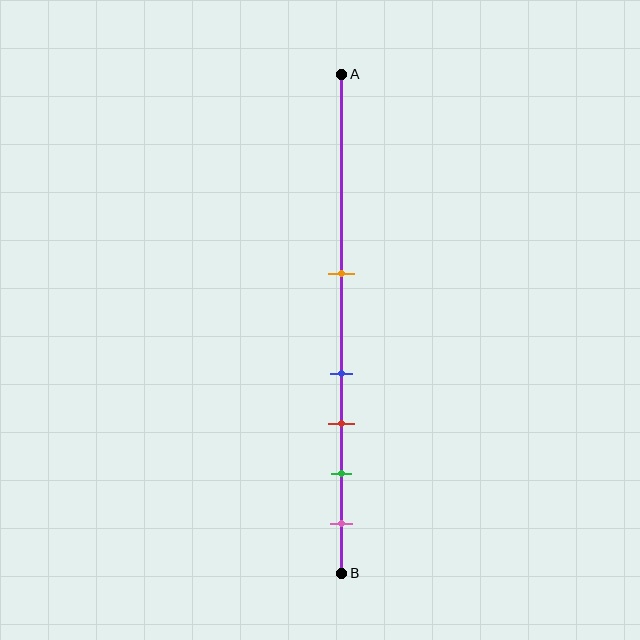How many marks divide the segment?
There are 5 marks dividing the segment.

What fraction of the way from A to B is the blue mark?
The blue mark is approximately 60% (0.6) of the way from A to B.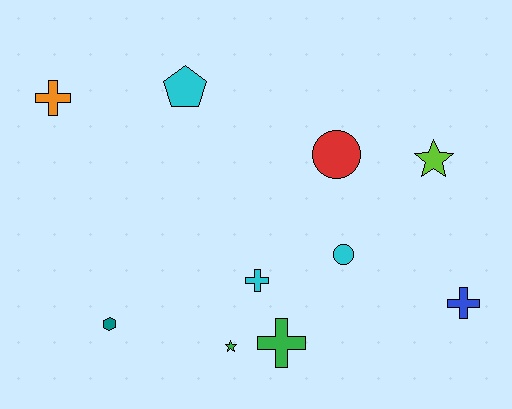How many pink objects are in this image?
There are no pink objects.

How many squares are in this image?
There are no squares.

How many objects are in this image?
There are 10 objects.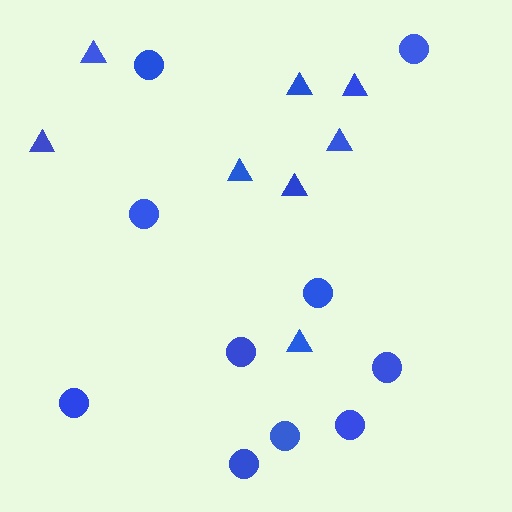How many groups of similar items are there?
There are 2 groups: one group of triangles (8) and one group of circles (10).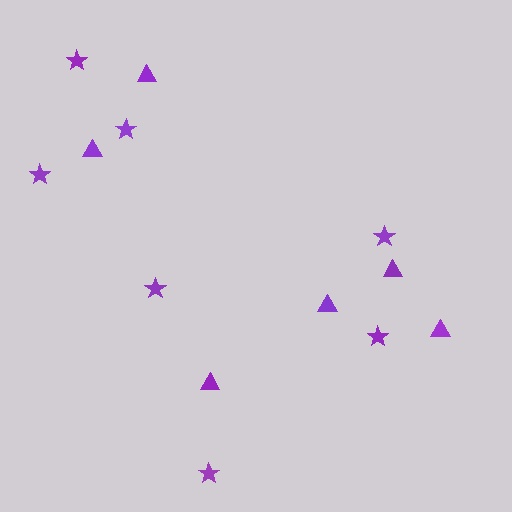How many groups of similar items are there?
There are 2 groups: one group of stars (7) and one group of triangles (6).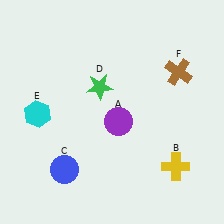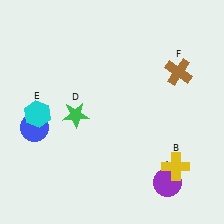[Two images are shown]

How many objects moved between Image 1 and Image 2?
3 objects moved between the two images.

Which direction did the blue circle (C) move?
The blue circle (C) moved up.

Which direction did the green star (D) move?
The green star (D) moved down.